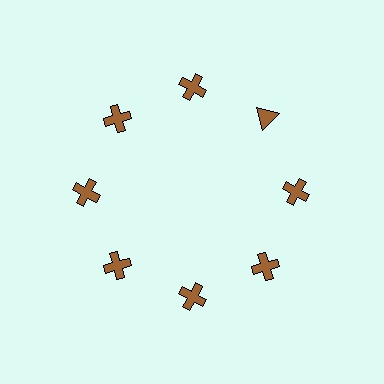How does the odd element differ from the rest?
It has a different shape: triangle instead of cross.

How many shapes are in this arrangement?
There are 8 shapes arranged in a ring pattern.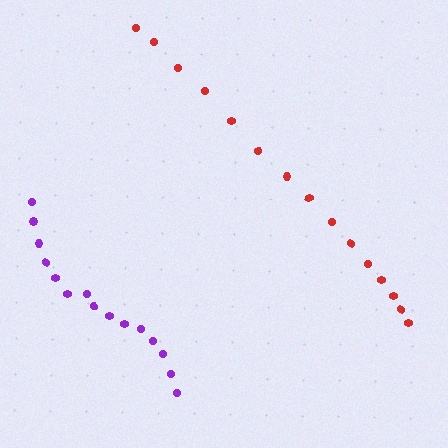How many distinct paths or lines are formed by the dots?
There are 2 distinct paths.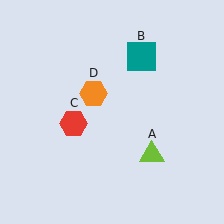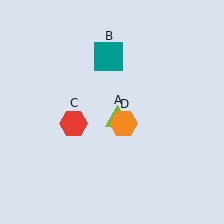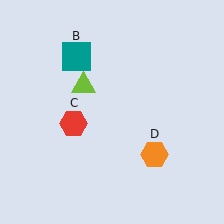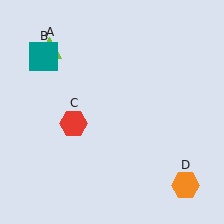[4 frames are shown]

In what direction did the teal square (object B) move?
The teal square (object B) moved left.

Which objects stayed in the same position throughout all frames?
Red hexagon (object C) remained stationary.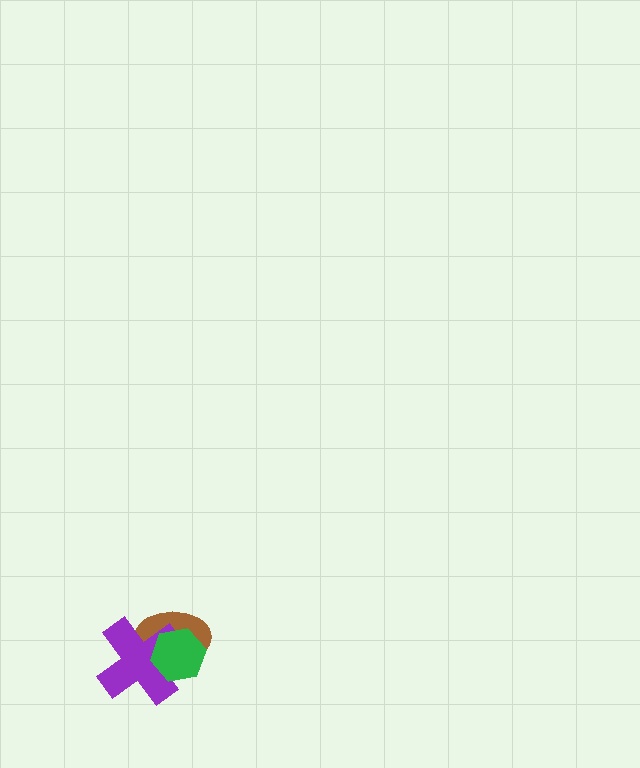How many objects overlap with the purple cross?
2 objects overlap with the purple cross.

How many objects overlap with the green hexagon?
2 objects overlap with the green hexagon.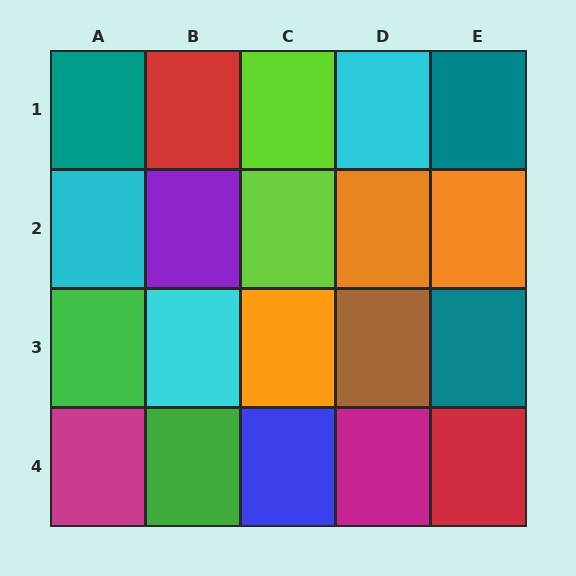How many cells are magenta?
2 cells are magenta.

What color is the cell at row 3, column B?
Cyan.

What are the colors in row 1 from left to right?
Teal, red, lime, cyan, teal.